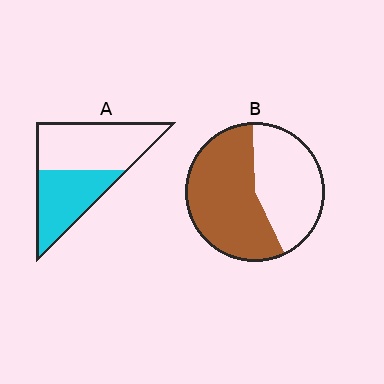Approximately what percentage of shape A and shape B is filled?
A is approximately 45% and B is approximately 55%.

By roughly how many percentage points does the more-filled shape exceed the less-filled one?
By roughly 15 percentage points (B over A).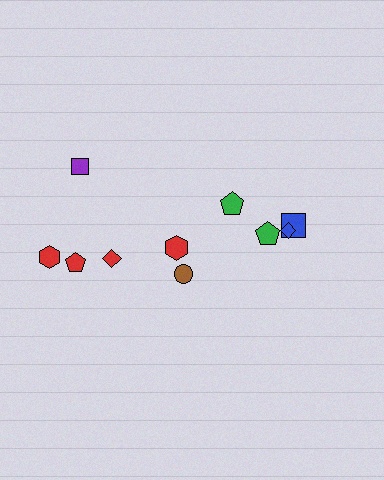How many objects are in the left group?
There are 6 objects.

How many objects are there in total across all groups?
There are 10 objects.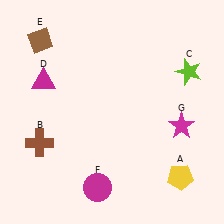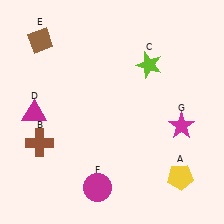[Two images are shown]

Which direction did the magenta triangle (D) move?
The magenta triangle (D) moved down.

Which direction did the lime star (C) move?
The lime star (C) moved left.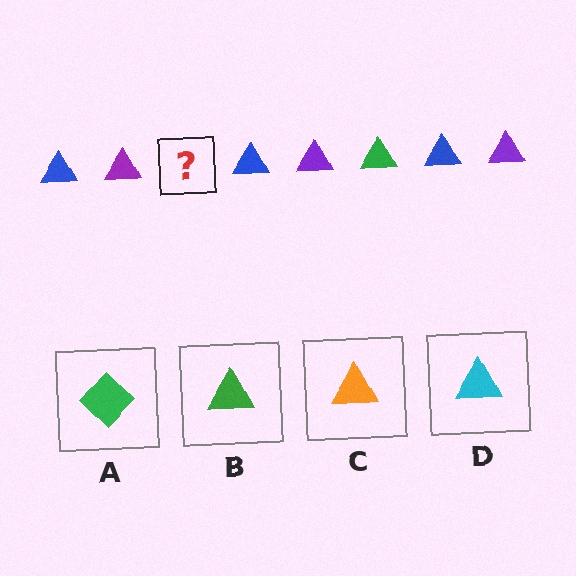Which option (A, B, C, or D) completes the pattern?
B.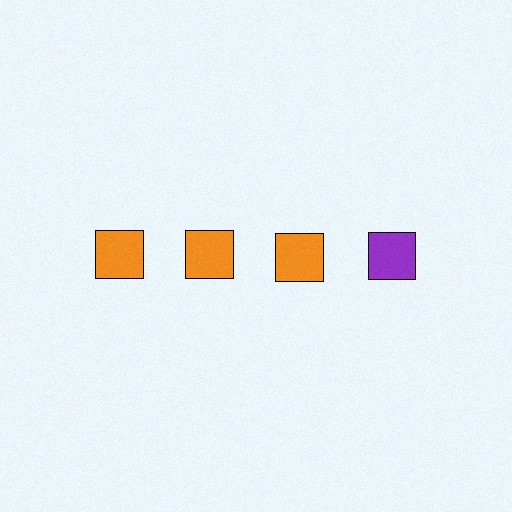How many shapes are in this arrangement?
There are 4 shapes arranged in a grid pattern.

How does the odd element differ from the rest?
It has a different color: purple instead of orange.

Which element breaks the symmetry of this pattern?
The purple square in the top row, second from right column breaks the symmetry. All other shapes are orange squares.